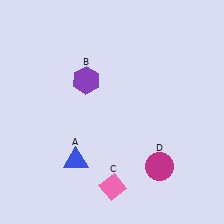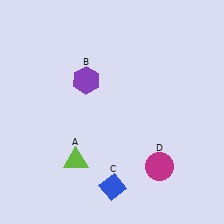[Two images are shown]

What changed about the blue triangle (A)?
In Image 1, A is blue. In Image 2, it changed to lime.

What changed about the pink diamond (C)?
In Image 1, C is pink. In Image 2, it changed to blue.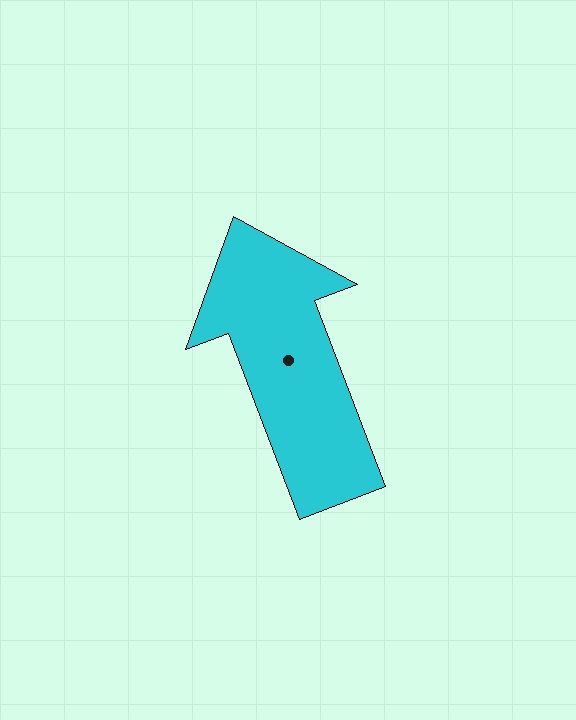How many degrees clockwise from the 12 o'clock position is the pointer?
Approximately 339 degrees.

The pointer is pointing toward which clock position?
Roughly 11 o'clock.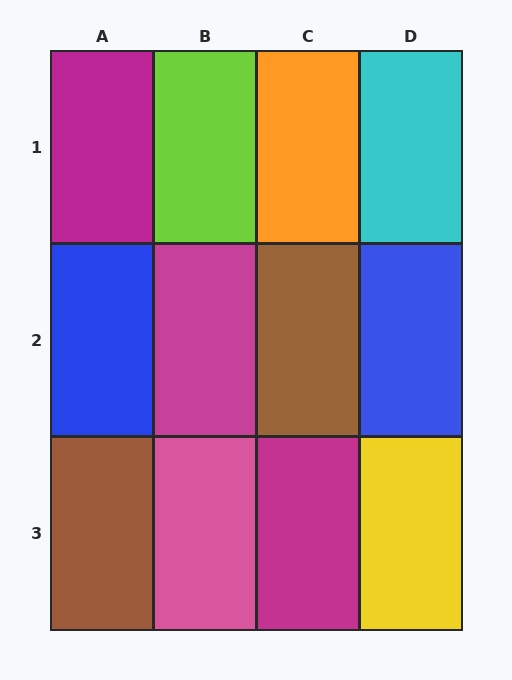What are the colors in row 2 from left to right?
Blue, magenta, brown, blue.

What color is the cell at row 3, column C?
Magenta.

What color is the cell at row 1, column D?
Cyan.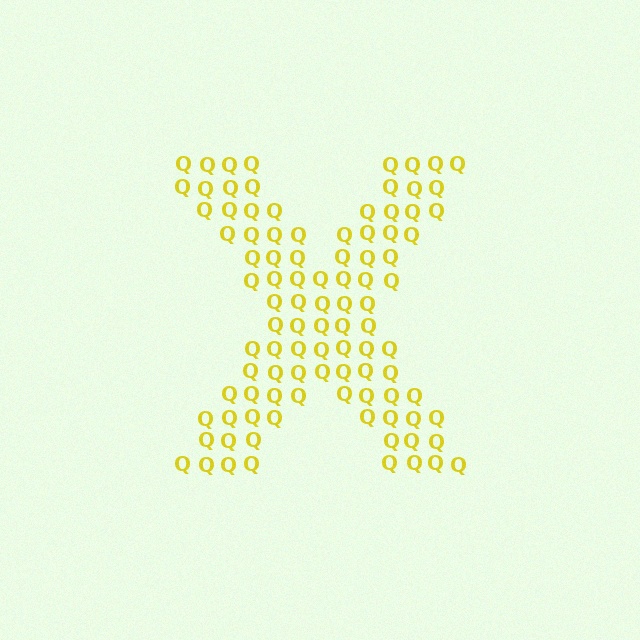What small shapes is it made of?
It is made of small letter Q's.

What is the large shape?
The large shape is the letter X.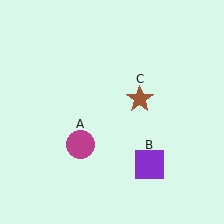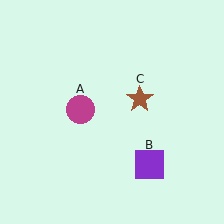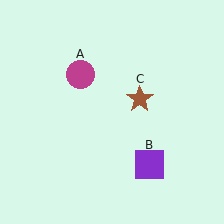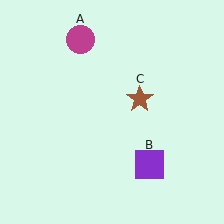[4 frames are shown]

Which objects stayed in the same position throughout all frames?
Purple square (object B) and brown star (object C) remained stationary.